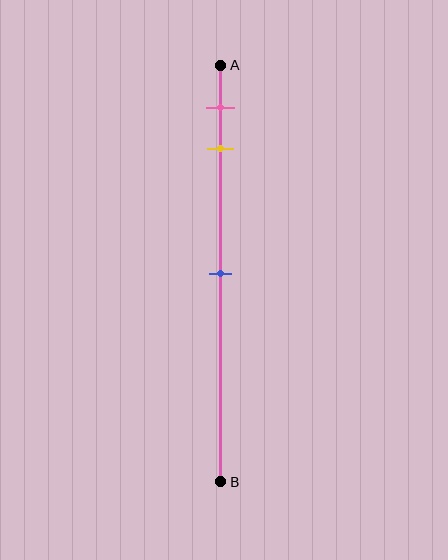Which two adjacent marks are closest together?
The pink and yellow marks are the closest adjacent pair.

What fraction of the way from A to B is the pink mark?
The pink mark is approximately 10% (0.1) of the way from A to B.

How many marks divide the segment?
There are 3 marks dividing the segment.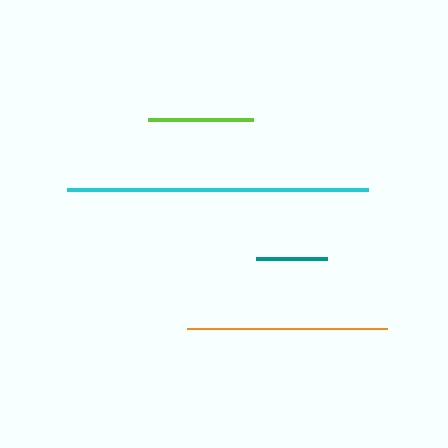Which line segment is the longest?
The cyan line is the longest at approximately 301 pixels.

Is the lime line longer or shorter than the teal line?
The lime line is longer than the teal line.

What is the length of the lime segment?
The lime segment is approximately 106 pixels long.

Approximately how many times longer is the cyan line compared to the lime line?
The cyan line is approximately 2.8 times the length of the lime line.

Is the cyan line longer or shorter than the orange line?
The cyan line is longer than the orange line.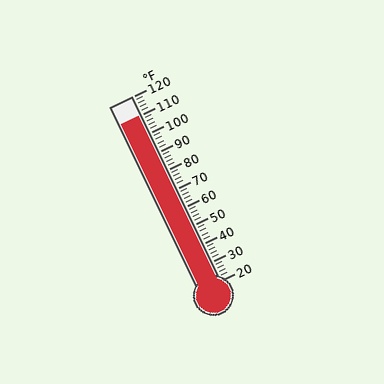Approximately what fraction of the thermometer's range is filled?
The thermometer is filled to approximately 90% of its range.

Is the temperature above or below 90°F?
The temperature is above 90°F.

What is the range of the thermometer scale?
The thermometer scale ranges from 20°F to 120°F.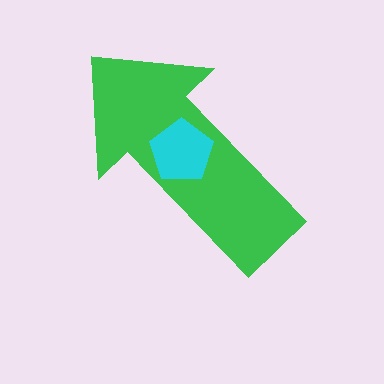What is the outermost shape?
The green arrow.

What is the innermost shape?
The cyan pentagon.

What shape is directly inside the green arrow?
The cyan pentagon.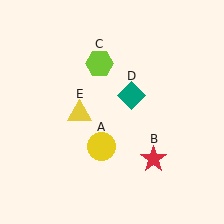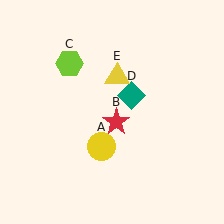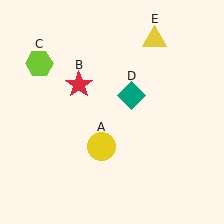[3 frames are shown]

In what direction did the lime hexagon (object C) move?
The lime hexagon (object C) moved left.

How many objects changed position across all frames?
3 objects changed position: red star (object B), lime hexagon (object C), yellow triangle (object E).